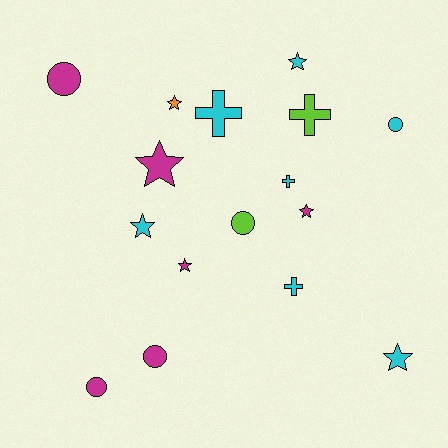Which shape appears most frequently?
Star, with 7 objects.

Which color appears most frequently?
Cyan, with 7 objects.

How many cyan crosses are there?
There are 3 cyan crosses.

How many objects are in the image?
There are 16 objects.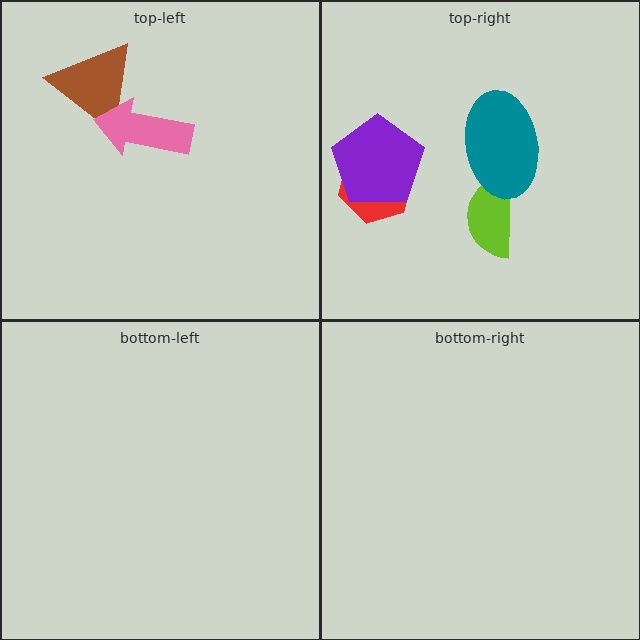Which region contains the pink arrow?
The top-left region.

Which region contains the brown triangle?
The top-left region.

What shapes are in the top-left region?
The brown triangle, the pink arrow.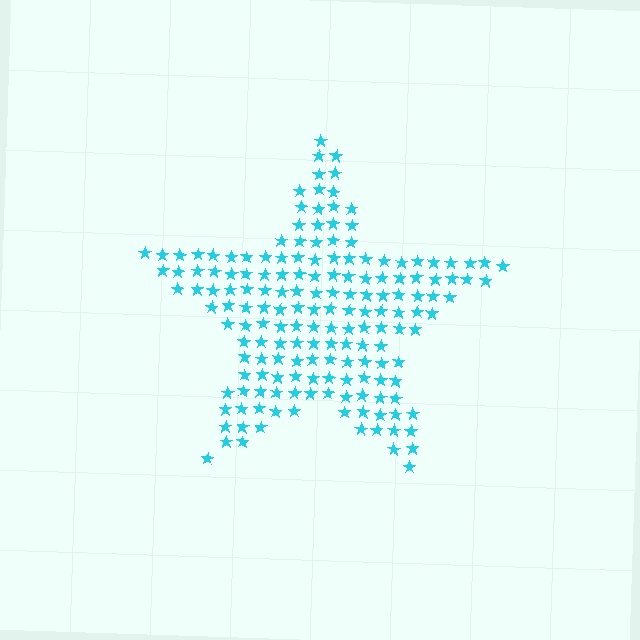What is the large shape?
The large shape is a star.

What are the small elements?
The small elements are stars.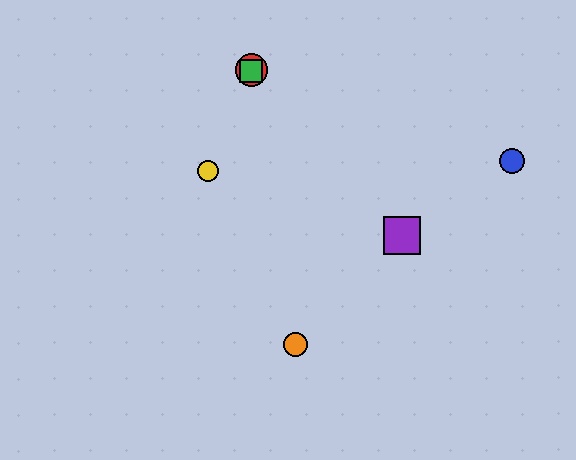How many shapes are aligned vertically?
2 shapes (the red circle, the green square) are aligned vertically.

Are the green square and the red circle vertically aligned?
Yes, both are at x≈251.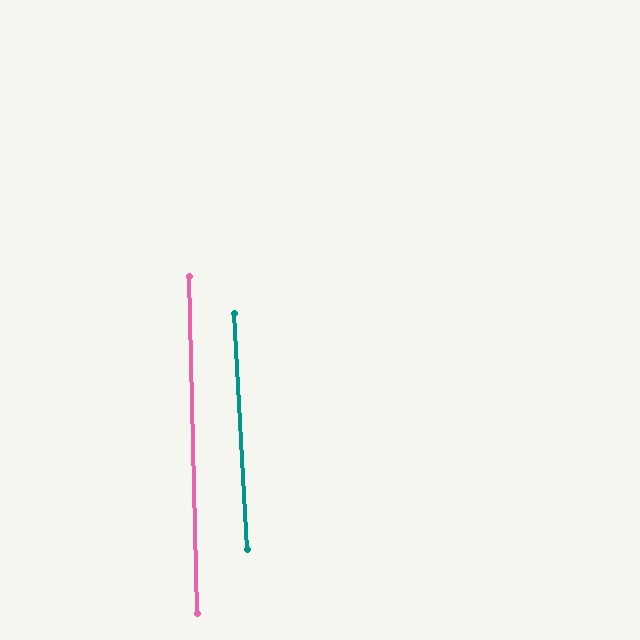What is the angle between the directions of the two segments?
Approximately 2 degrees.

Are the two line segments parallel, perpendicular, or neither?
Parallel — their directions differ by only 2.0°.